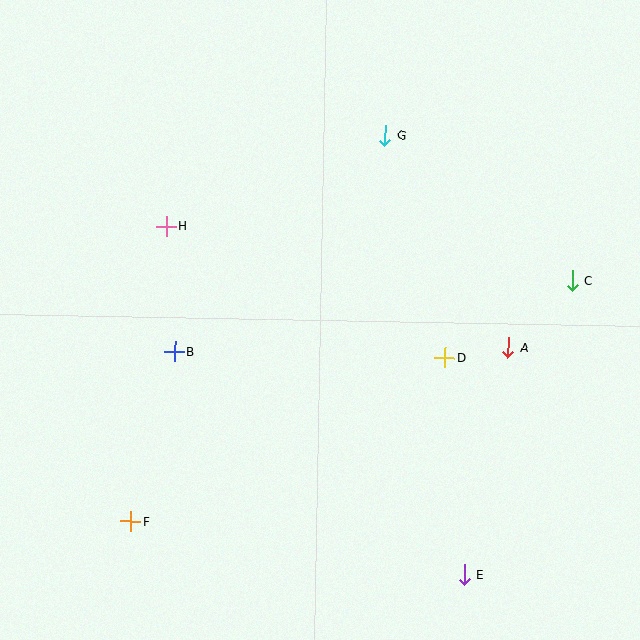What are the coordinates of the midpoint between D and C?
The midpoint between D and C is at (508, 319).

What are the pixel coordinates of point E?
Point E is at (465, 574).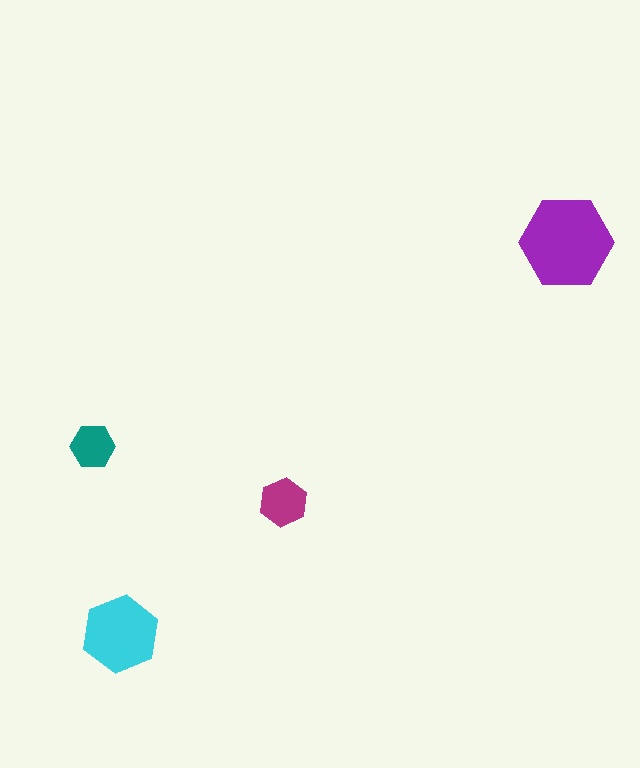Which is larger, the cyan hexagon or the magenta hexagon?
The cyan one.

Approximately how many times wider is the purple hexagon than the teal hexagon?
About 2 times wider.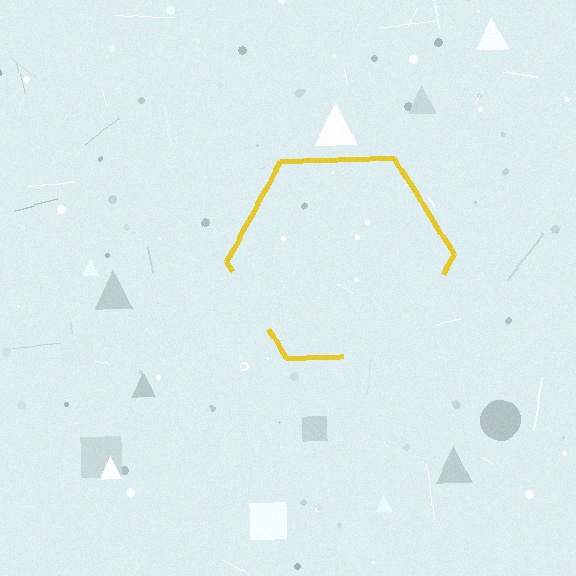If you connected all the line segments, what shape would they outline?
They would outline a hexagon.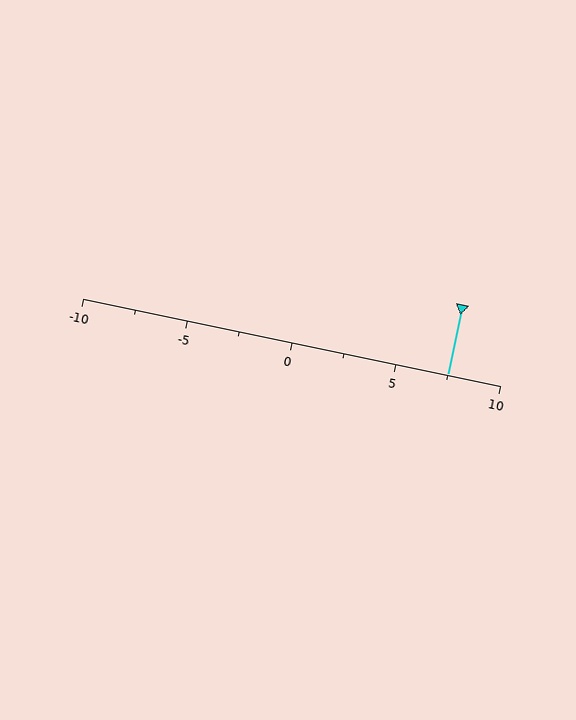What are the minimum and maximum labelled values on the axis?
The axis runs from -10 to 10.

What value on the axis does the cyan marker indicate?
The marker indicates approximately 7.5.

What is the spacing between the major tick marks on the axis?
The major ticks are spaced 5 apart.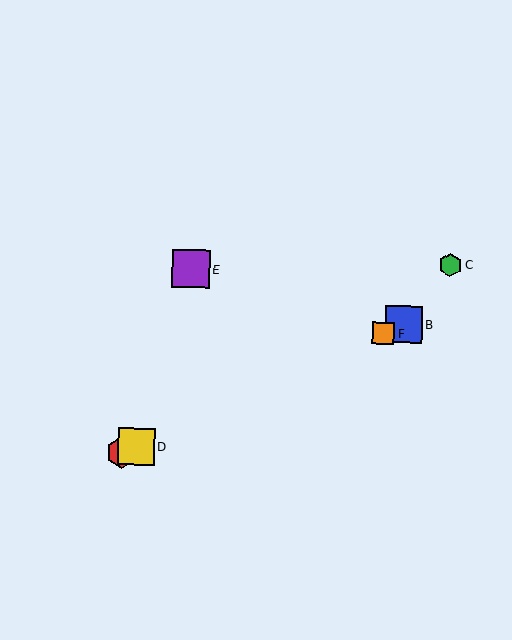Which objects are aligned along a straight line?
Objects A, B, D, F are aligned along a straight line.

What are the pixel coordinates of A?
Object A is at (122, 453).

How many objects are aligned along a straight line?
4 objects (A, B, D, F) are aligned along a straight line.